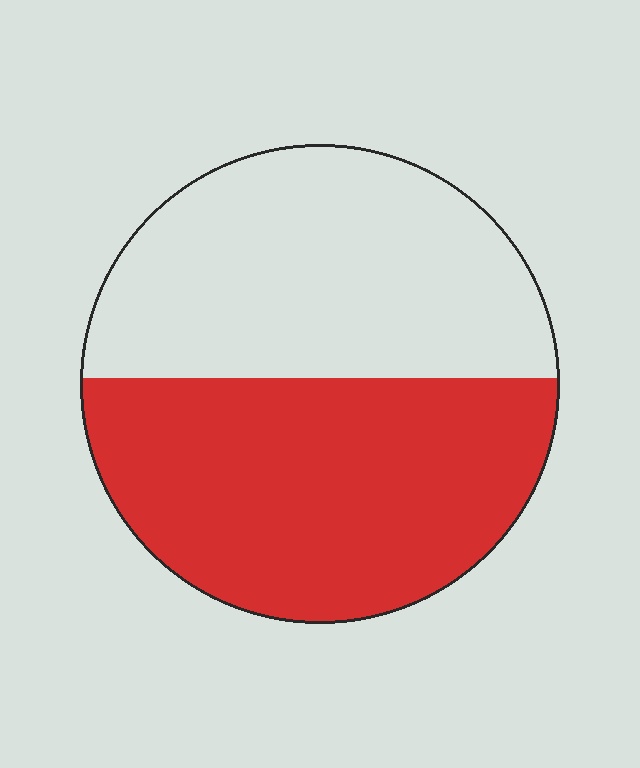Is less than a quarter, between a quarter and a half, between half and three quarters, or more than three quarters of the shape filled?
Between half and three quarters.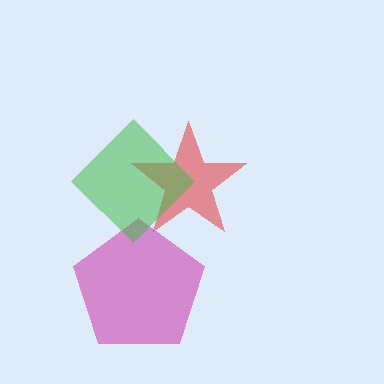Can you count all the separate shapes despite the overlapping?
Yes, there are 3 separate shapes.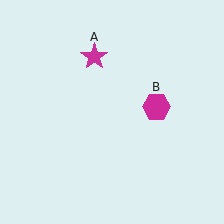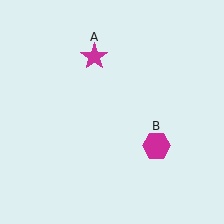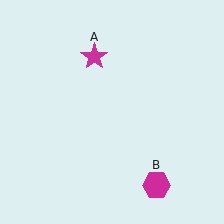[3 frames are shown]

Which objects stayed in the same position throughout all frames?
Magenta star (object A) remained stationary.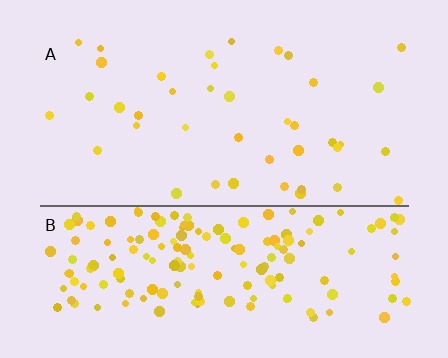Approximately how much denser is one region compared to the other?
Approximately 4.3× — region B over region A.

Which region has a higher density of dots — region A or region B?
B (the bottom).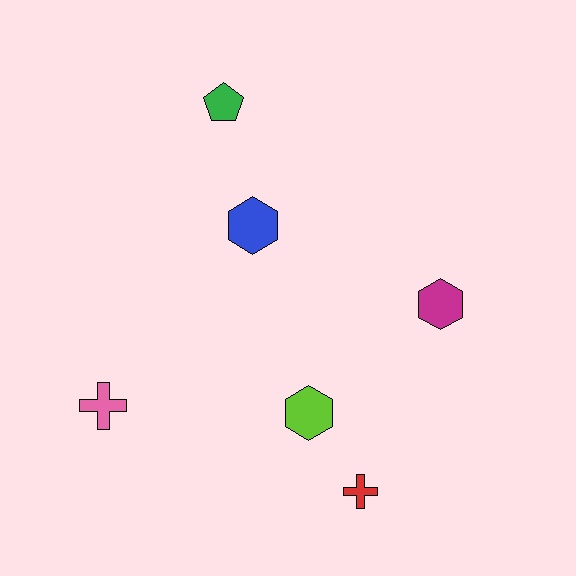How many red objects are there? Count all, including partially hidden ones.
There is 1 red object.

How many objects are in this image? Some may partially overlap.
There are 6 objects.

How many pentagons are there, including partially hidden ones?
There is 1 pentagon.